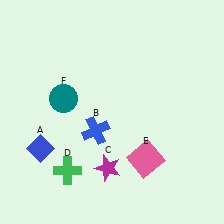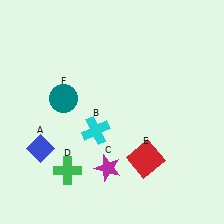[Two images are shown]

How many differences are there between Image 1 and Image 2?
There are 2 differences between the two images.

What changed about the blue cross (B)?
In Image 1, B is blue. In Image 2, it changed to cyan.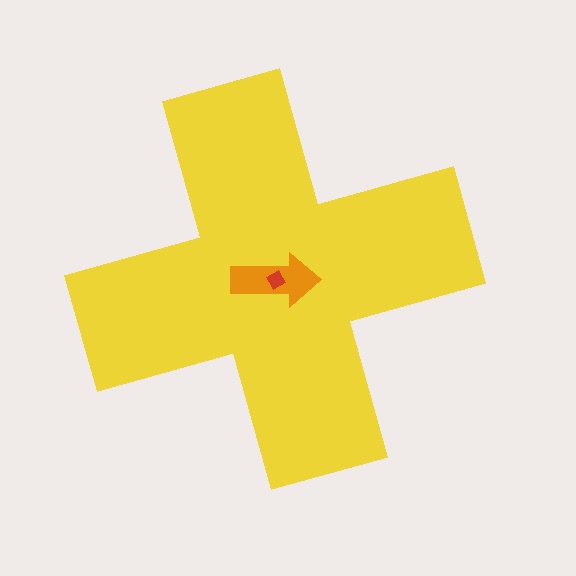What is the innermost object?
The red diamond.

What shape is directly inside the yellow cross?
The orange arrow.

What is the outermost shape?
The yellow cross.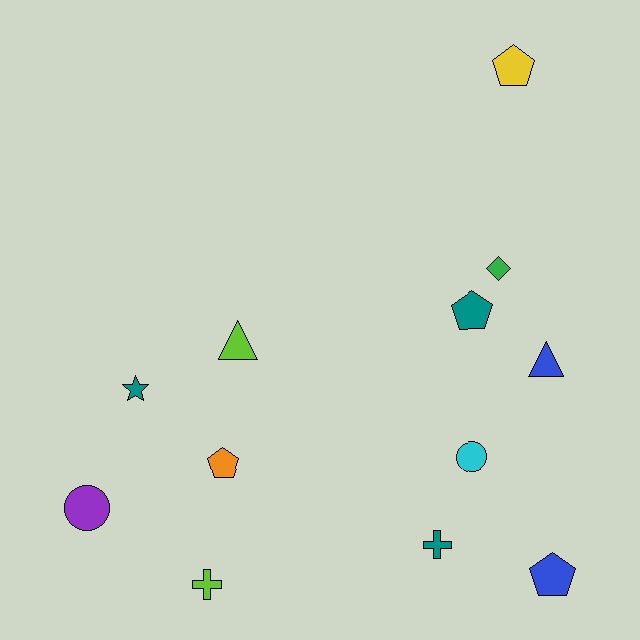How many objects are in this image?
There are 12 objects.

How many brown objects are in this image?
There are no brown objects.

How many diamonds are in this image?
There is 1 diamond.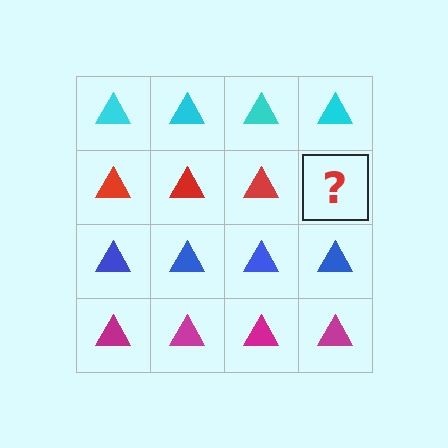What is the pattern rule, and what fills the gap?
The rule is that each row has a consistent color. The gap should be filled with a red triangle.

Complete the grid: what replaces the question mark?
The question mark should be replaced with a red triangle.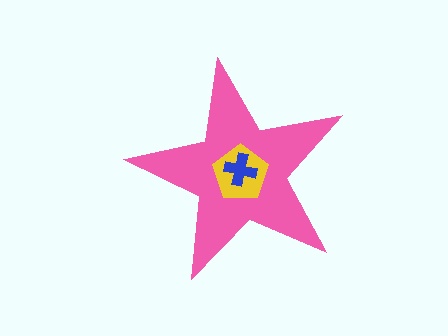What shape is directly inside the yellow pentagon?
The blue cross.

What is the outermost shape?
The pink star.